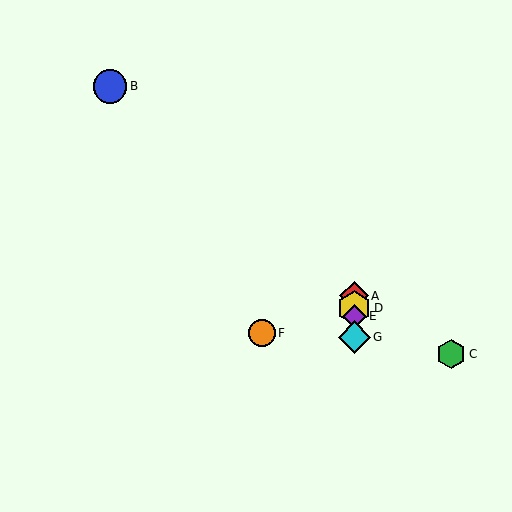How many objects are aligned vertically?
4 objects (A, D, E, G) are aligned vertically.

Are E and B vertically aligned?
No, E is at x≈354 and B is at x≈110.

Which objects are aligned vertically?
Objects A, D, E, G are aligned vertically.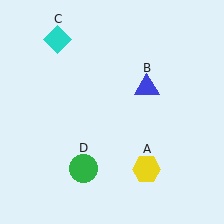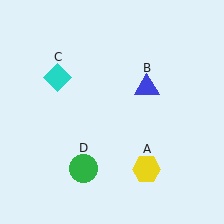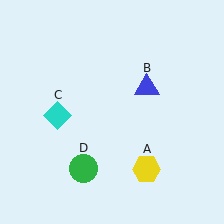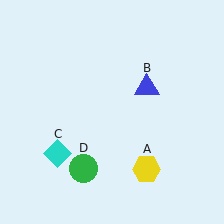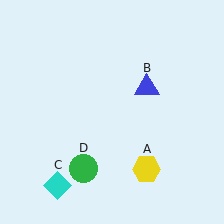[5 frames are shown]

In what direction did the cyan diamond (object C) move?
The cyan diamond (object C) moved down.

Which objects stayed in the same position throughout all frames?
Yellow hexagon (object A) and blue triangle (object B) and green circle (object D) remained stationary.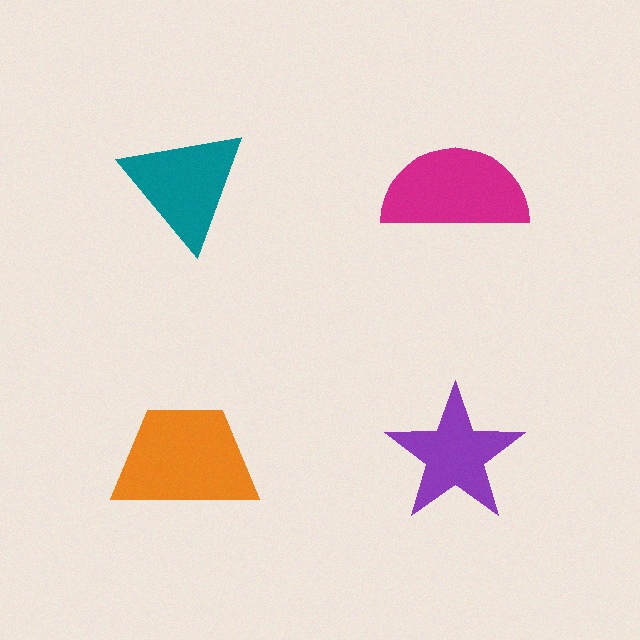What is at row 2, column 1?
An orange trapezoid.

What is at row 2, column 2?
A purple star.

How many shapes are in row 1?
2 shapes.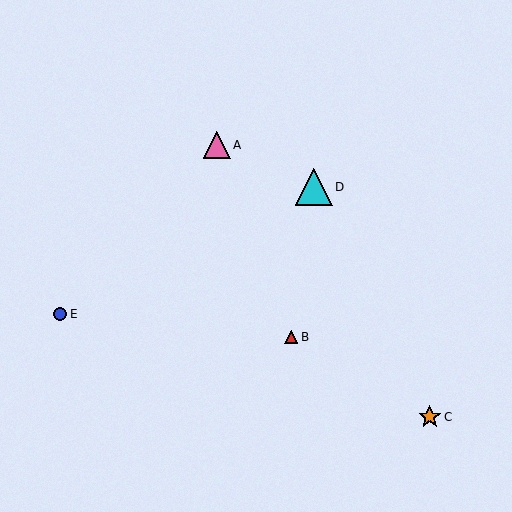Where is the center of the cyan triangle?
The center of the cyan triangle is at (314, 187).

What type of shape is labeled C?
Shape C is an orange star.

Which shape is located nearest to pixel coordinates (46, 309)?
The blue circle (labeled E) at (60, 314) is nearest to that location.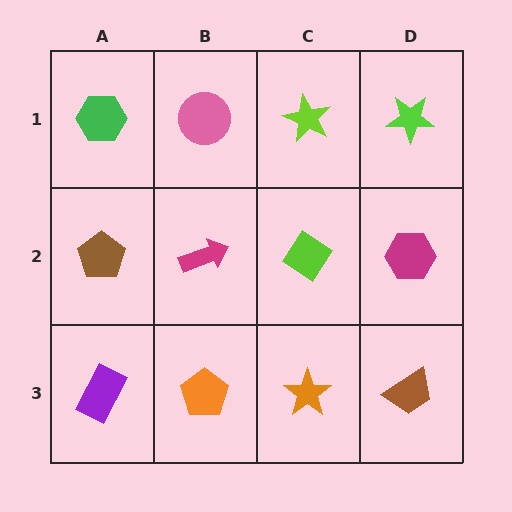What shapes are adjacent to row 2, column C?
A lime star (row 1, column C), an orange star (row 3, column C), a magenta arrow (row 2, column B), a magenta hexagon (row 2, column D).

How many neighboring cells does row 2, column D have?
3.